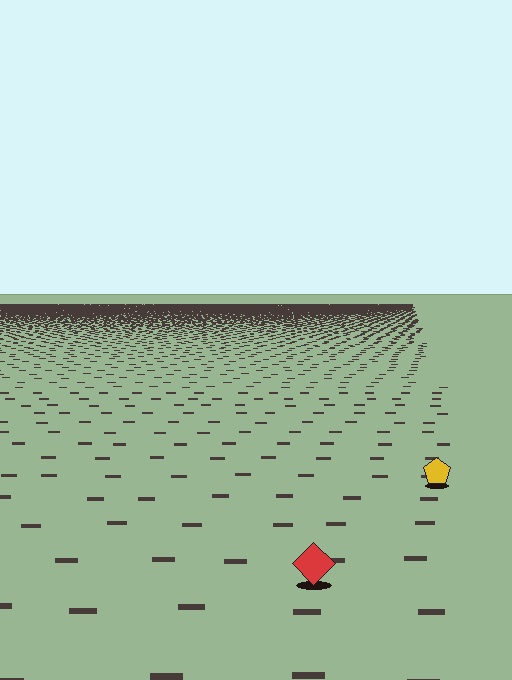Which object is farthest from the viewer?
The yellow pentagon is farthest from the viewer. It appears smaller and the ground texture around it is denser.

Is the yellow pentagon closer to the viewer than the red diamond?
No. The red diamond is closer — you can tell from the texture gradient: the ground texture is coarser near it.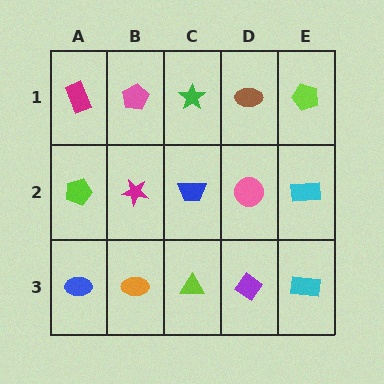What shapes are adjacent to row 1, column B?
A magenta star (row 2, column B), a magenta rectangle (row 1, column A), a green star (row 1, column C).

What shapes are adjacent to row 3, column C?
A blue trapezoid (row 2, column C), an orange ellipse (row 3, column B), a purple diamond (row 3, column D).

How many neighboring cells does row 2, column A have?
3.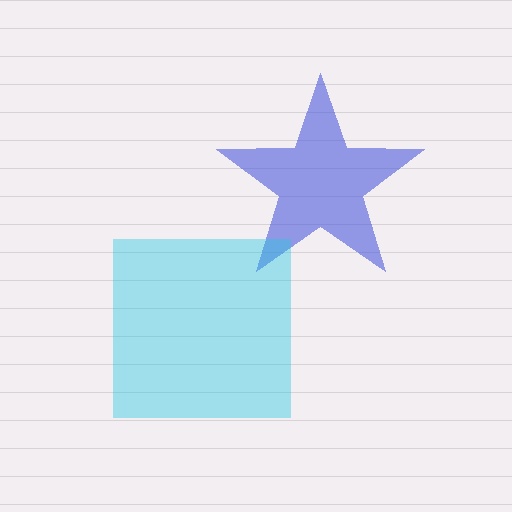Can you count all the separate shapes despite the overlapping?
Yes, there are 2 separate shapes.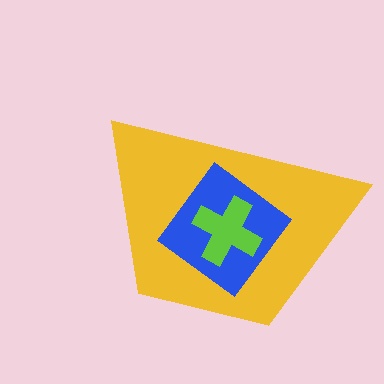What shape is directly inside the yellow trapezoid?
The blue diamond.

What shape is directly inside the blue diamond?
The lime cross.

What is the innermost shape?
The lime cross.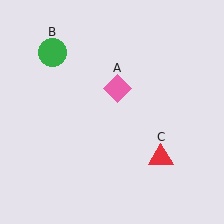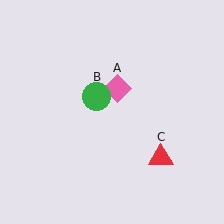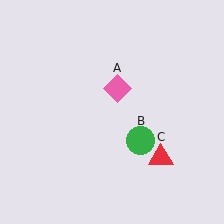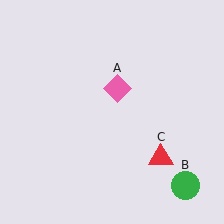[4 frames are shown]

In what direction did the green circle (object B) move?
The green circle (object B) moved down and to the right.